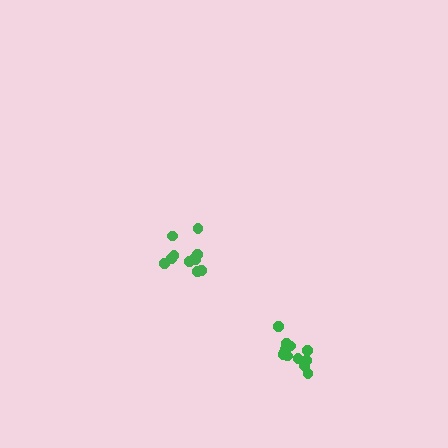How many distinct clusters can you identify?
There are 2 distinct clusters.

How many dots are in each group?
Group 1: 11 dots, Group 2: 12 dots (23 total).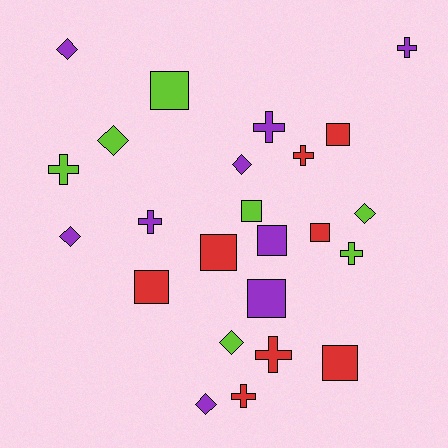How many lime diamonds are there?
There are 3 lime diamonds.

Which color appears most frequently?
Purple, with 9 objects.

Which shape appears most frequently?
Square, with 9 objects.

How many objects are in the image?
There are 24 objects.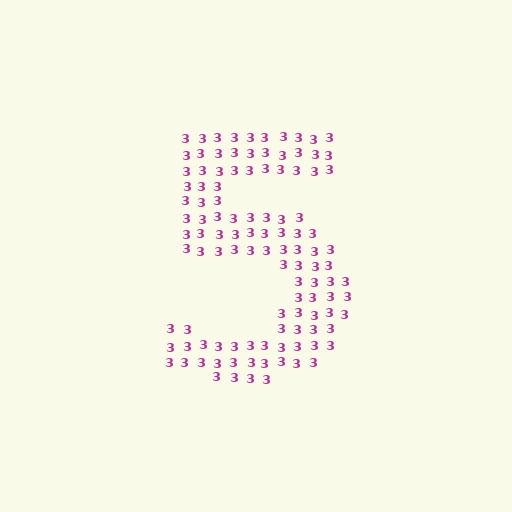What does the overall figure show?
The overall figure shows the digit 5.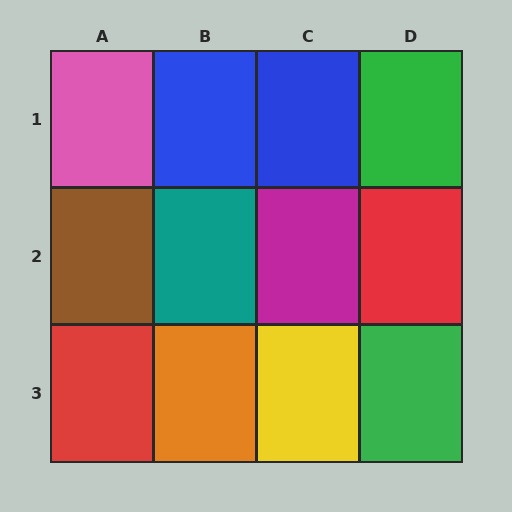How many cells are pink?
1 cell is pink.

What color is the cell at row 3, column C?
Yellow.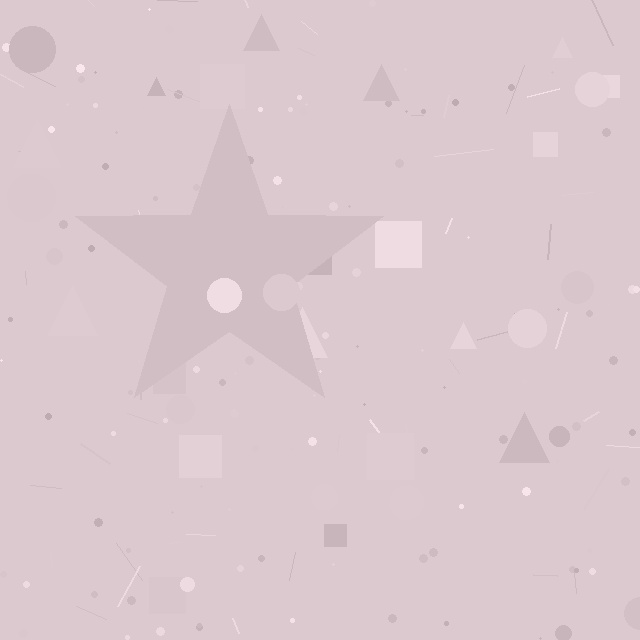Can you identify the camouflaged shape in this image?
The camouflaged shape is a star.